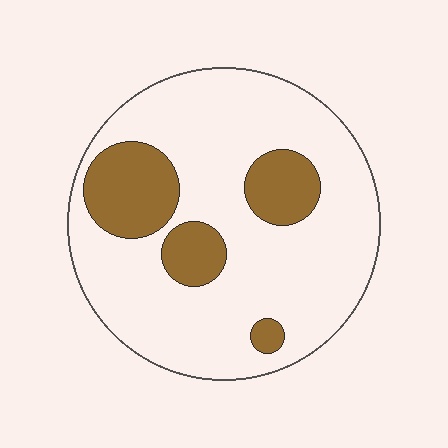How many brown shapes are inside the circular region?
4.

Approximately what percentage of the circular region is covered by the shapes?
Approximately 20%.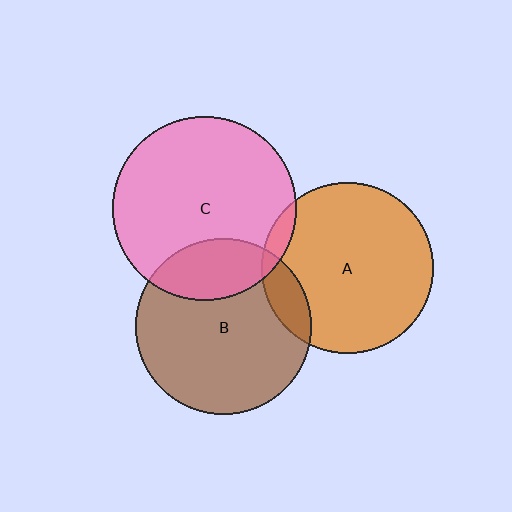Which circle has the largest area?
Circle C (pink).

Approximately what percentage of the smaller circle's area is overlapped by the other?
Approximately 25%.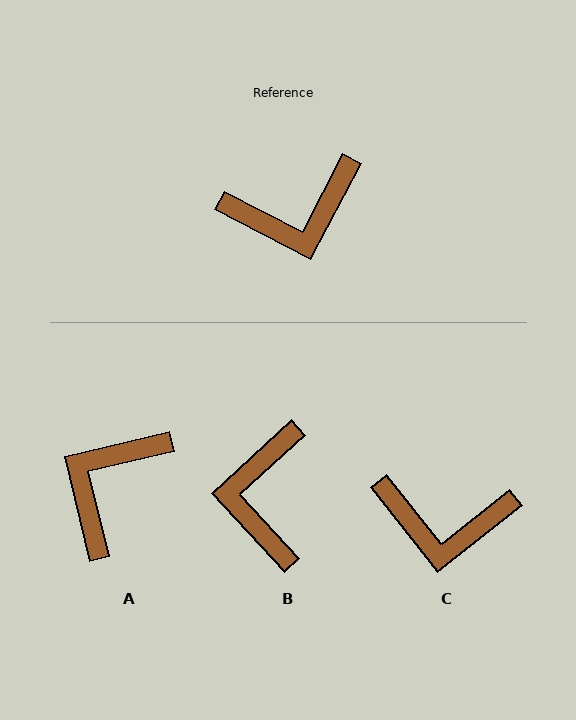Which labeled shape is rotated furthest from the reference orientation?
A, about 139 degrees away.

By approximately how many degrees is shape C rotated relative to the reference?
Approximately 24 degrees clockwise.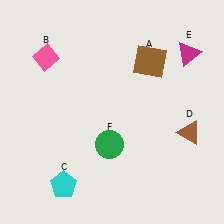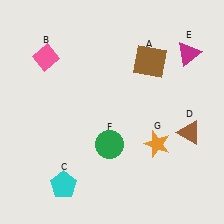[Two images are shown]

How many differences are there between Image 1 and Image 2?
There is 1 difference between the two images.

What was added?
An orange star (G) was added in Image 2.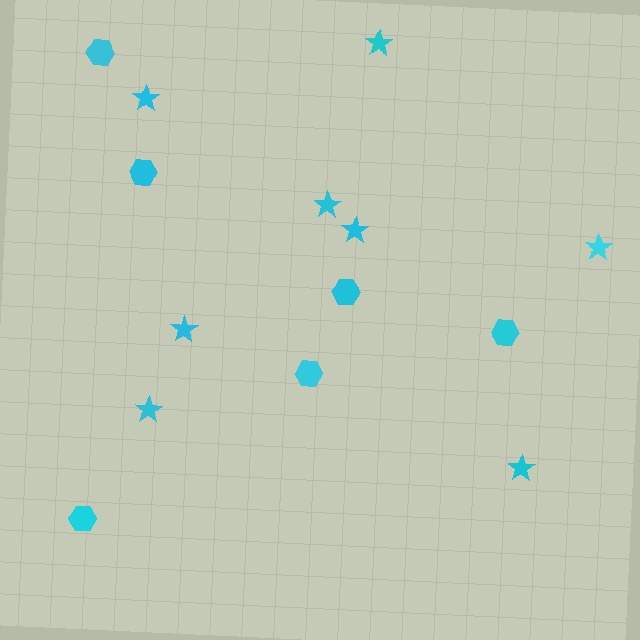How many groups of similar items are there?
There are 2 groups: one group of hexagons (6) and one group of stars (8).